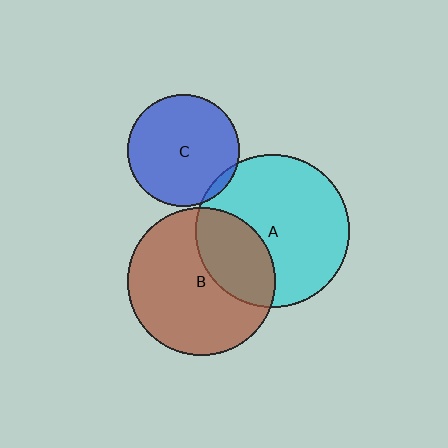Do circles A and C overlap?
Yes.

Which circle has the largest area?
Circle A (cyan).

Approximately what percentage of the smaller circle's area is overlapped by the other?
Approximately 5%.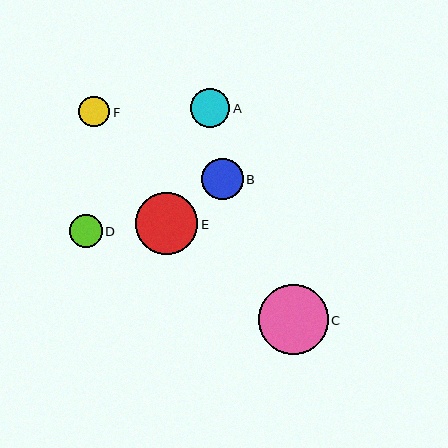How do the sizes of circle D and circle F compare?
Circle D and circle F are approximately the same size.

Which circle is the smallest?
Circle F is the smallest with a size of approximately 31 pixels.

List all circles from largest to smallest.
From largest to smallest: C, E, B, A, D, F.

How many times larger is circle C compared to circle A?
Circle C is approximately 1.8 times the size of circle A.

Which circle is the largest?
Circle C is the largest with a size of approximately 70 pixels.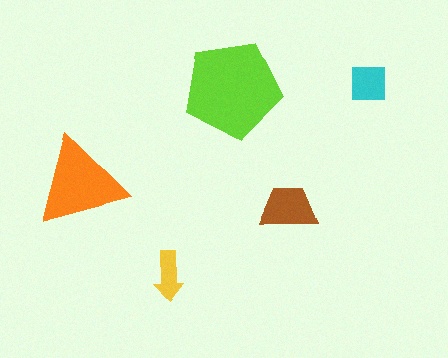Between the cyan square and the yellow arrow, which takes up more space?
The cyan square.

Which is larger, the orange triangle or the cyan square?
The orange triangle.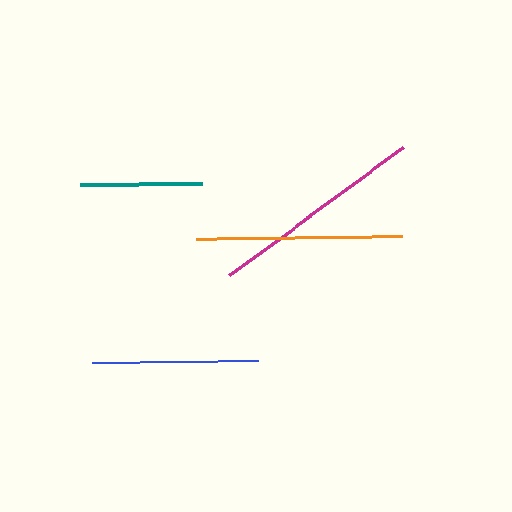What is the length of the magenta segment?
The magenta segment is approximately 216 pixels long.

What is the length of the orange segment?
The orange segment is approximately 206 pixels long.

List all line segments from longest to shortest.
From longest to shortest: magenta, orange, blue, teal.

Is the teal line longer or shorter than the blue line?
The blue line is longer than the teal line.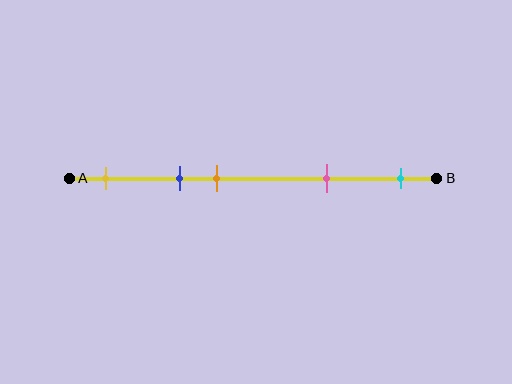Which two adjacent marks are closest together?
The blue and orange marks are the closest adjacent pair.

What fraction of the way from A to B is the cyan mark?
The cyan mark is approximately 90% (0.9) of the way from A to B.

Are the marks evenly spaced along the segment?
No, the marks are not evenly spaced.